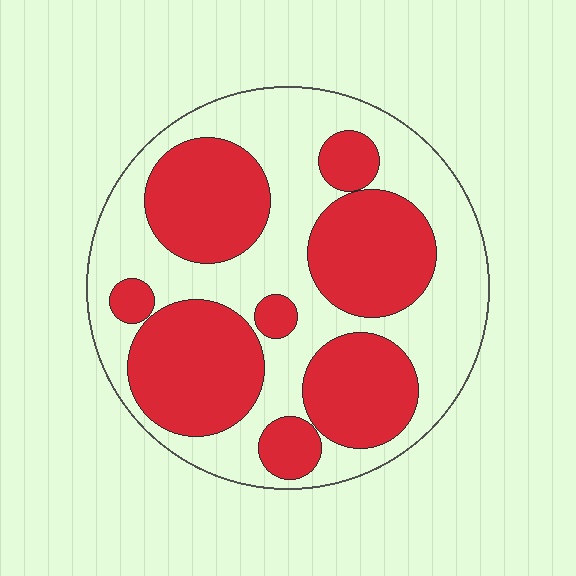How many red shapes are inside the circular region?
8.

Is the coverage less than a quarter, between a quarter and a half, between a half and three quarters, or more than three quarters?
Between a quarter and a half.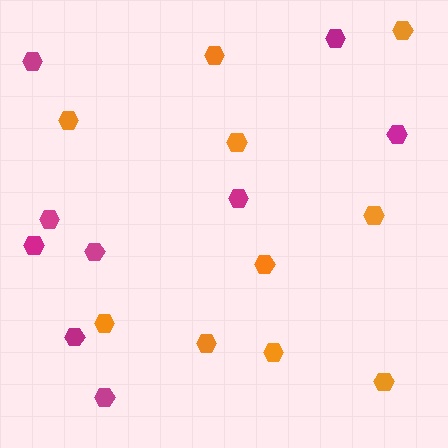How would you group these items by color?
There are 2 groups: one group of orange hexagons (10) and one group of magenta hexagons (9).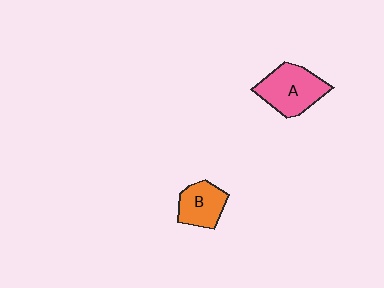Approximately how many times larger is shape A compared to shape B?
Approximately 1.4 times.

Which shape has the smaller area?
Shape B (orange).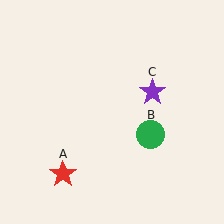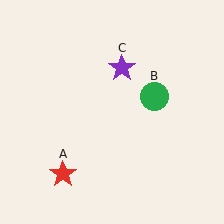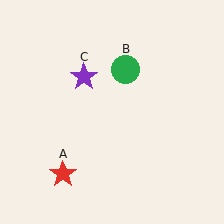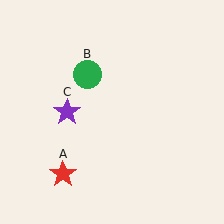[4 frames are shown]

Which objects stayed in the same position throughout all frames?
Red star (object A) remained stationary.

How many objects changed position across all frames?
2 objects changed position: green circle (object B), purple star (object C).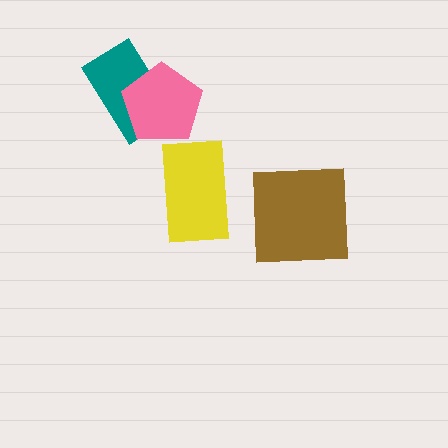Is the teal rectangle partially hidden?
Yes, it is partially covered by another shape.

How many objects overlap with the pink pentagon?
1 object overlaps with the pink pentagon.